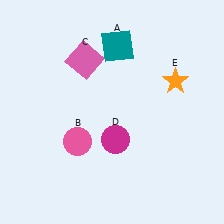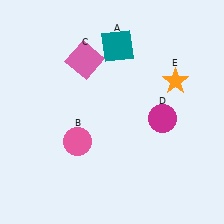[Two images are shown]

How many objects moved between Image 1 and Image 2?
1 object moved between the two images.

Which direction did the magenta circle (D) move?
The magenta circle (D) moved right.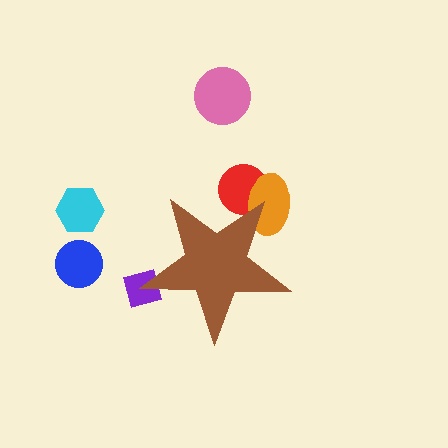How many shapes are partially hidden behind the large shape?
3 shapes are partially hidden.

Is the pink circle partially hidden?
No, the pink circle is fully visible.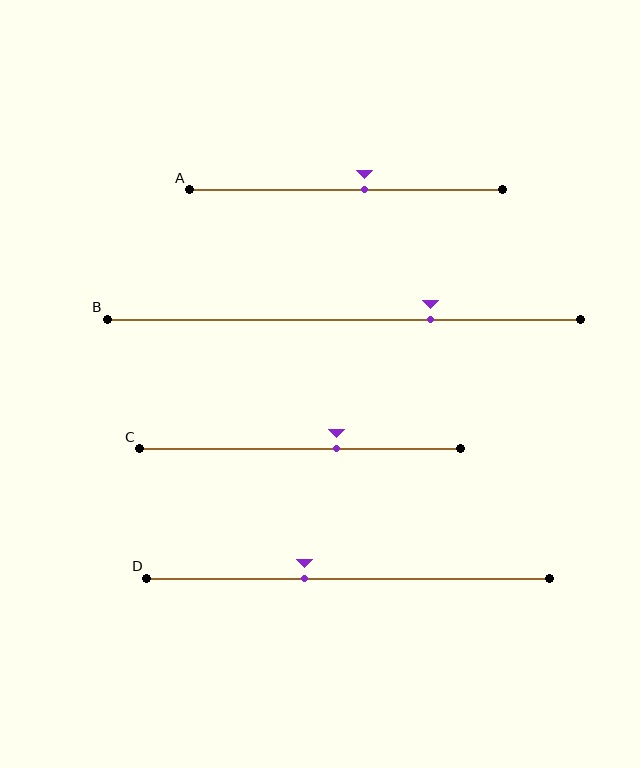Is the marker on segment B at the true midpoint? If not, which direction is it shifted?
No, the marker on segment B is shifted to the right by about 18% of the segment length.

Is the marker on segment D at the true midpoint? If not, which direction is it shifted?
No, the marker on segment D is shifted to the left by about 11% of the segment length.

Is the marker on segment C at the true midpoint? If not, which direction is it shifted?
No, the marker on segment C is shifted to the right by about 11% of the segment length.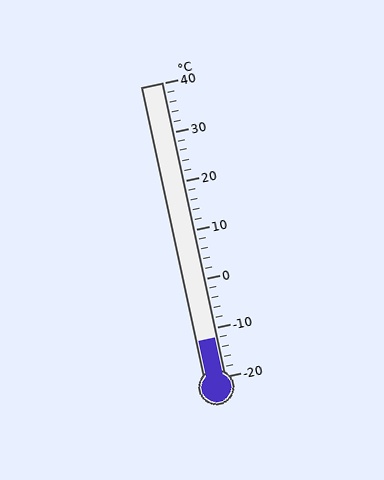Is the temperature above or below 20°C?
The temperature is below 20°C.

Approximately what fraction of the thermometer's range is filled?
The thermometer is filled to approximately 15% of its range.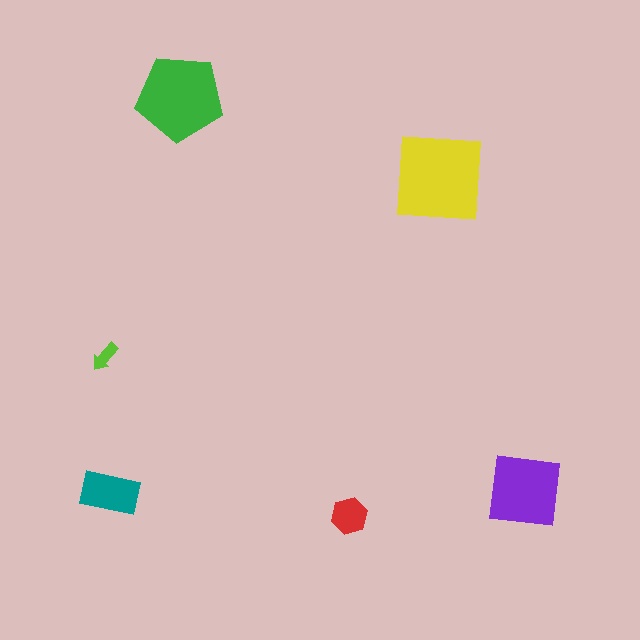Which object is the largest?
The yellow square.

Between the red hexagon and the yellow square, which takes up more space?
The yellow square.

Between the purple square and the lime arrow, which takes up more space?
The purple square.